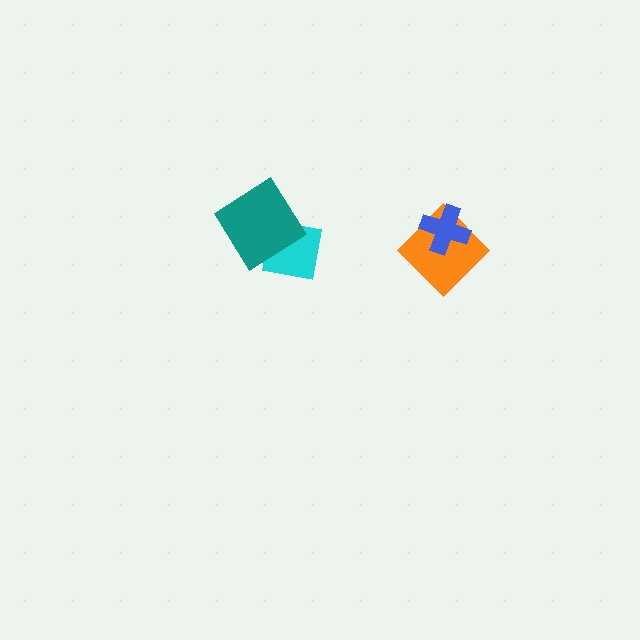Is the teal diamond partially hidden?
No, no other shape covers it.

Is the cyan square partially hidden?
Yes, it is partially covered by another shape.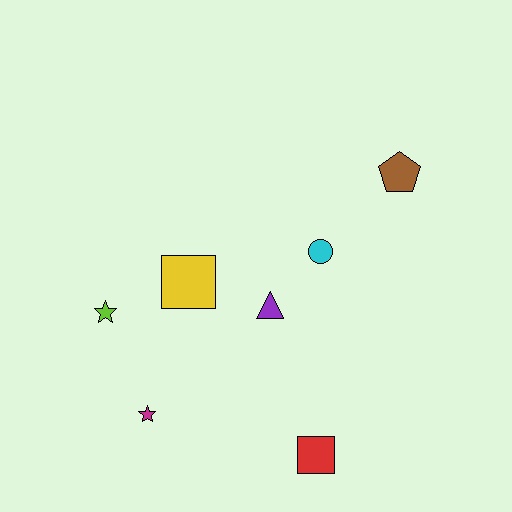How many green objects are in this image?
There are no green objects.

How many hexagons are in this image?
There are no hexagons.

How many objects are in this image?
There are 7 objects.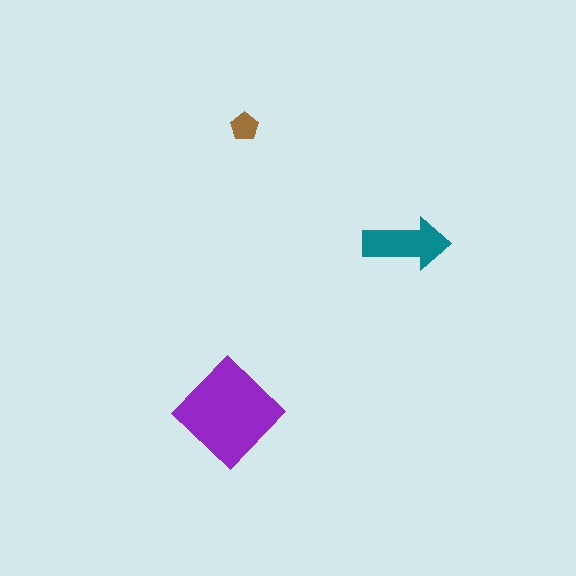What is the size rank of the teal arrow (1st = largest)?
2nd.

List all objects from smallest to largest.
The brown pentagon, the teal arrow, the purple diamond.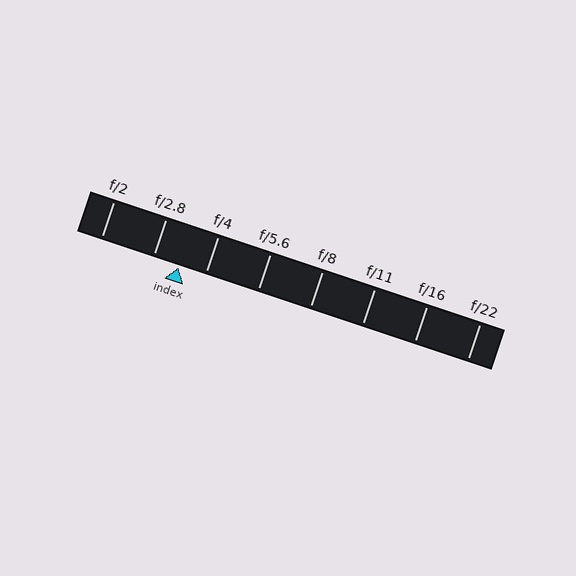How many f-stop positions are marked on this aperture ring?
There are 8 f-stop positions marked.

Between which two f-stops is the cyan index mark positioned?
The index mark is between f/2.8 and f/4.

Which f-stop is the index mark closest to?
The index mark is closest to f/4.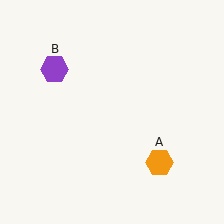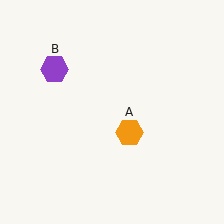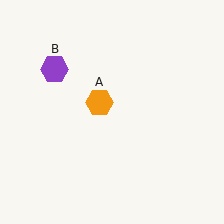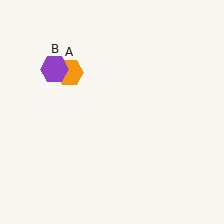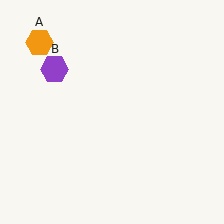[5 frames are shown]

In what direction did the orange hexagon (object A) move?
The orange hexagon (object A) moved up and to the left.